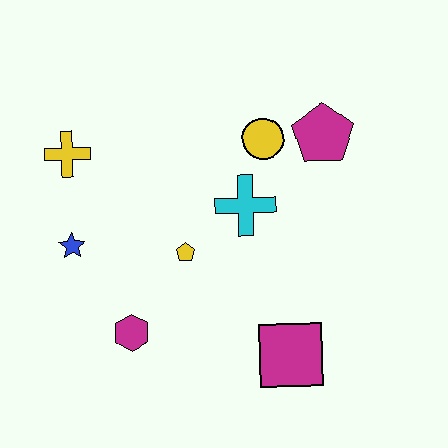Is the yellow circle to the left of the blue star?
No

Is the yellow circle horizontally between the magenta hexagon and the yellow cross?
No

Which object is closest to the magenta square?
The yellow pentagon is closest to the magenta square.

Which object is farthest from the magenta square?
The yellow cross is farthest from the magenta square.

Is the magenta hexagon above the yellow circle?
No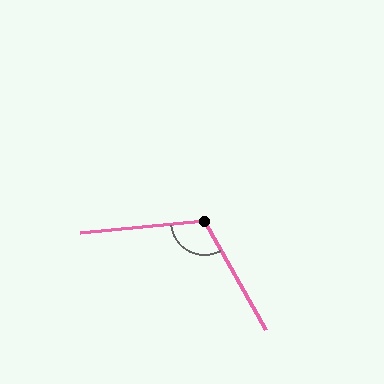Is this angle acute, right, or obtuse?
It is obtuse.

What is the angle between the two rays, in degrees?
Approximately 114 degrees.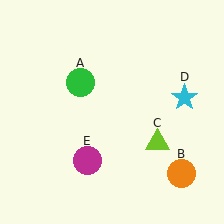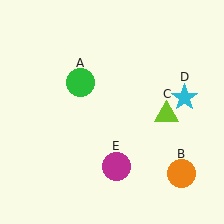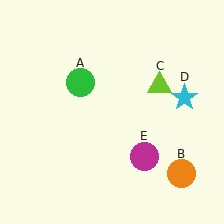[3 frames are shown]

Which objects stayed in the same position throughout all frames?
Green circle (object A) and orange circle (object B) and cyan star (object D) remained stationary.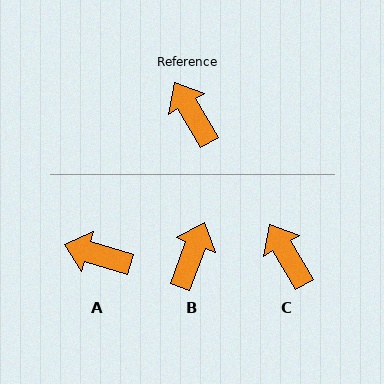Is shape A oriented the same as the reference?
No, it is off by about 43 degrees.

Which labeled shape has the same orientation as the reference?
C.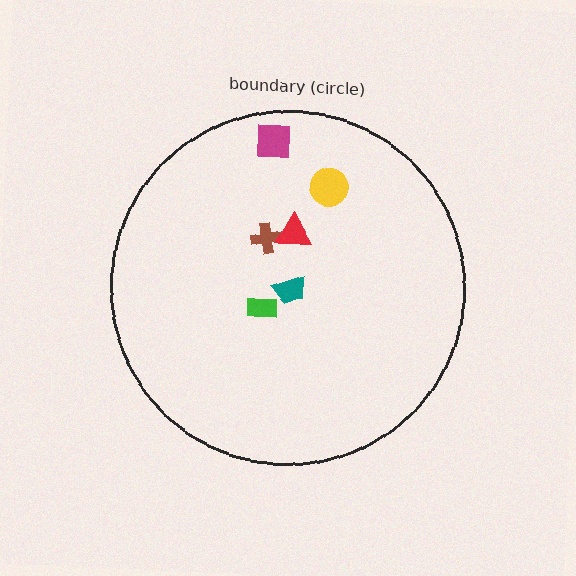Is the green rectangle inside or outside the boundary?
Inside.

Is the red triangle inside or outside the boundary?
Inside.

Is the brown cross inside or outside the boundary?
Inside.